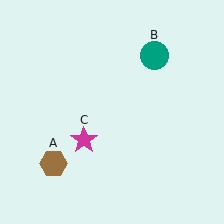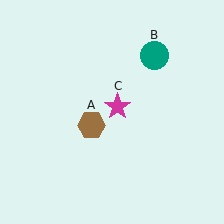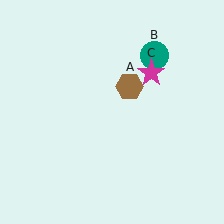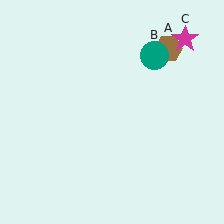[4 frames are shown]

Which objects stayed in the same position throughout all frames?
Teal circle (object B) remained stationary.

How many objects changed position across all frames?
2 objects changed position: brown hexagon (object A), magenta star (object C).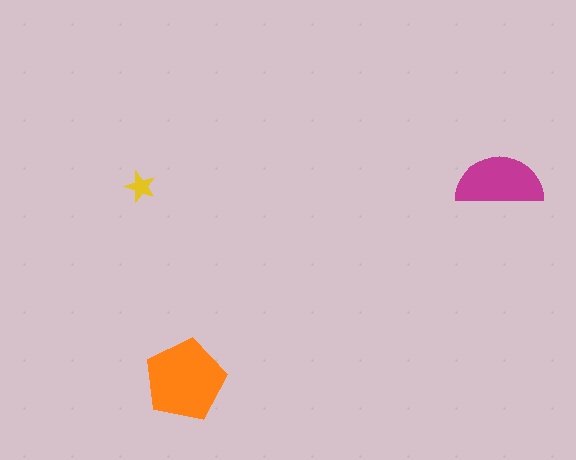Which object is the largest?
The orange pentagon.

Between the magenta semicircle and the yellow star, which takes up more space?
The magenta semicircle.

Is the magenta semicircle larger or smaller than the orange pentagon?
Smaller.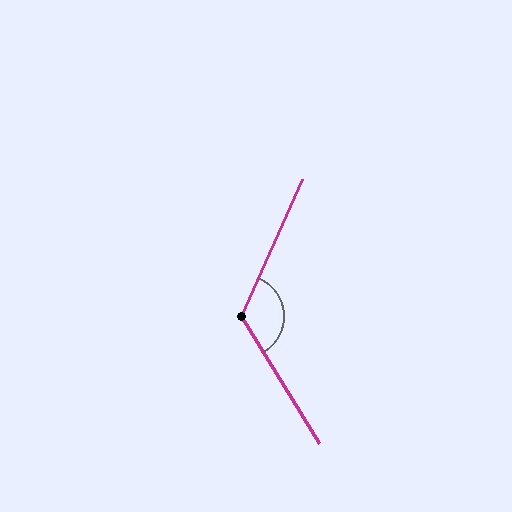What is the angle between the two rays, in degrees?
Approximately 124 degrees.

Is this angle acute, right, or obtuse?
It is obtuse.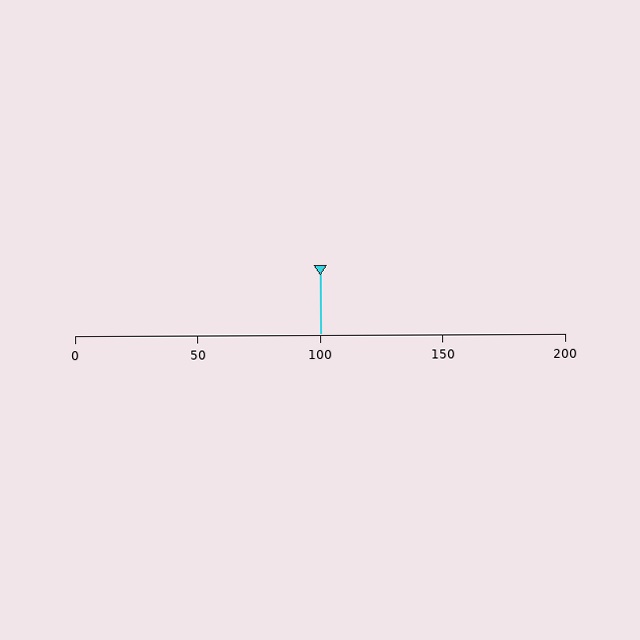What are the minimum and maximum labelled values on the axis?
The axis runs from 0 to 200.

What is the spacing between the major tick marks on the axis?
The major ticks are spaced 50 apart.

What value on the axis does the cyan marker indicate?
The marker indicates approximately 100.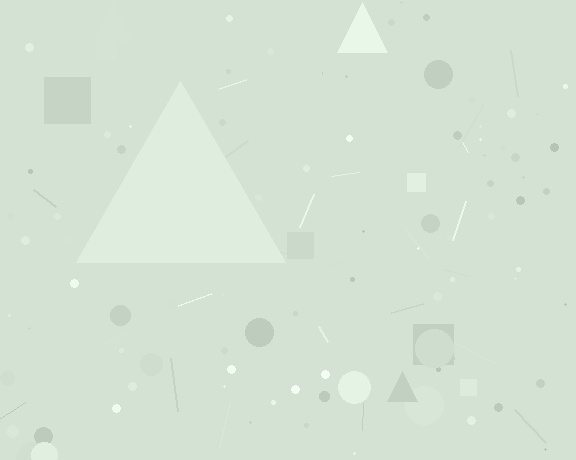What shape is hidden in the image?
A triangle is hidden in the image.